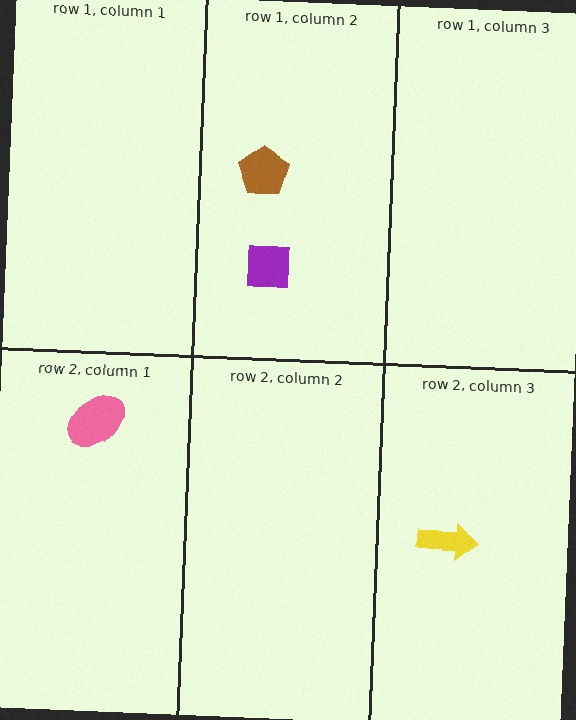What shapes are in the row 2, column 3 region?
The yellow arrow.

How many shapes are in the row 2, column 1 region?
1.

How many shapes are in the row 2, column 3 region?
1.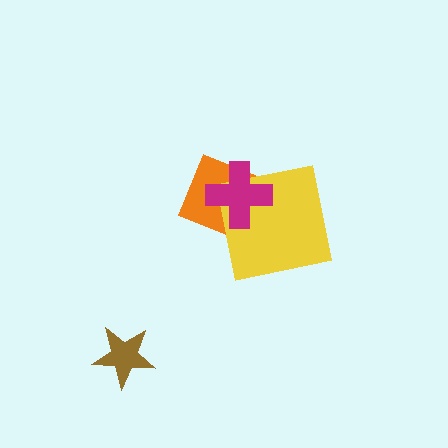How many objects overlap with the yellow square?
2 objects overlap with the yellow square.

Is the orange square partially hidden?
Yes, it is partially covered by another shape.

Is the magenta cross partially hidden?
No, no other shape covers it.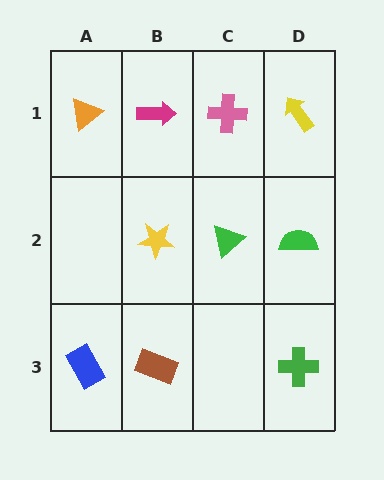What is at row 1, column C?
A pink cross.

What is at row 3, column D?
A green cross.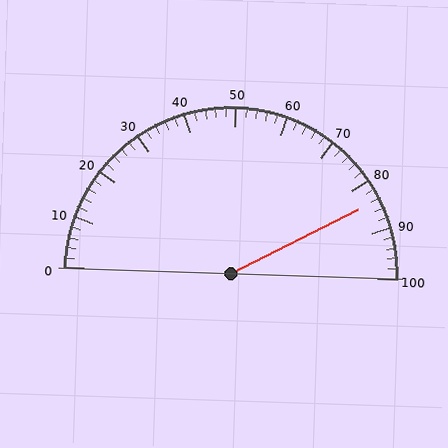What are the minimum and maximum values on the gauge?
The gauge ranges from 0 to 100.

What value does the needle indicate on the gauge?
The needle indicates approximately 84.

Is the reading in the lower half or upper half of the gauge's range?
The reading is in the upper half of the range (0 to 100).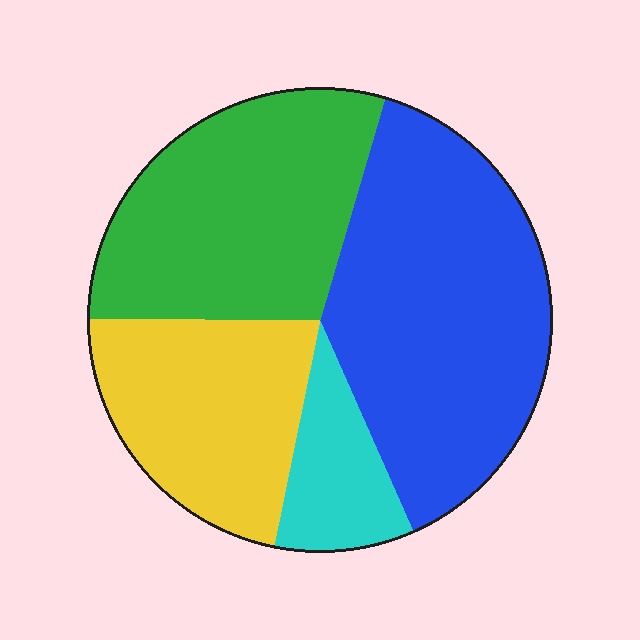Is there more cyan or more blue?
Blue.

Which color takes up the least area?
Cyan, at roughly 10%.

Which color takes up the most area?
Blue, at roughly 40%.